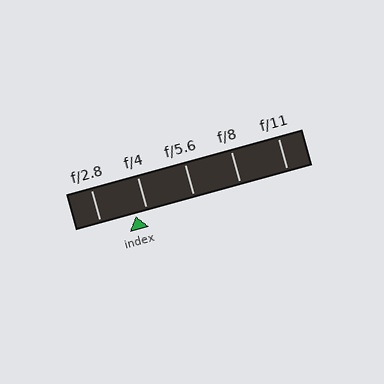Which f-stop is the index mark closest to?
The index mark is closest to f/4.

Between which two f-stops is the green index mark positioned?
The index mark is between f/2.8 and f/4.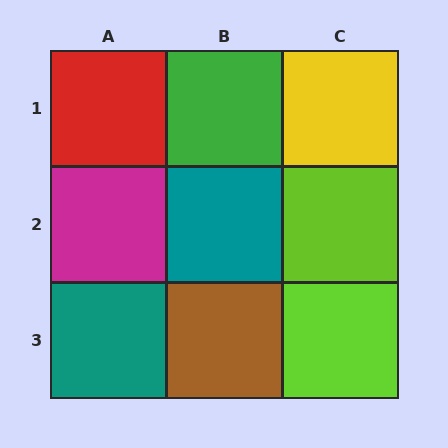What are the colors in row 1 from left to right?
Red, green, yellow.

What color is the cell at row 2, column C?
Lime.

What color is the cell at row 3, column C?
Lime.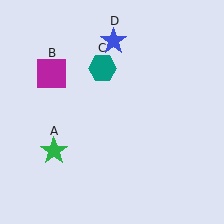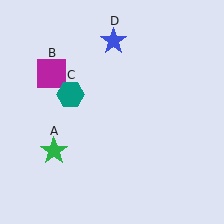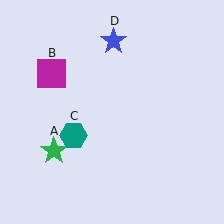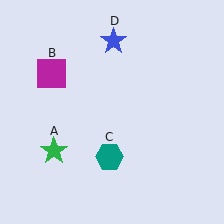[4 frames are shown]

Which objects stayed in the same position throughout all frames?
Green star (object A) and magenta square (object B) and blue star (object D) remained stationary.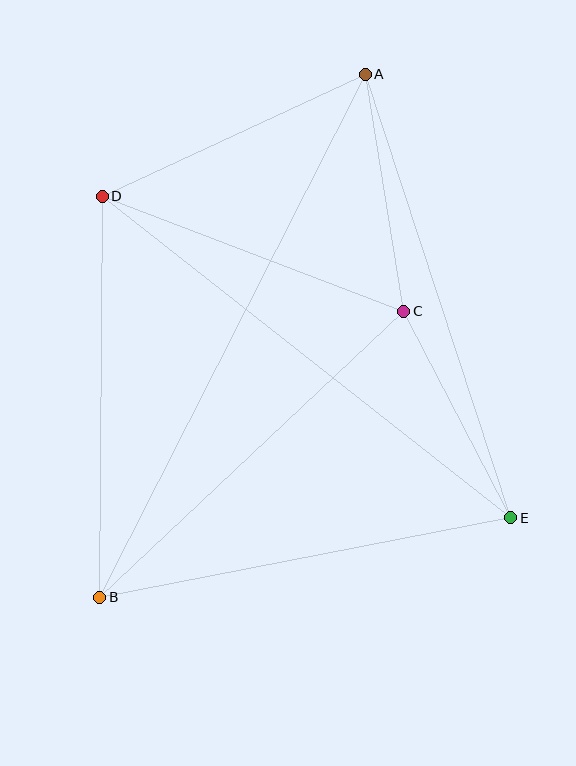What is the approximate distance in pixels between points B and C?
The distance between B and C is approximately 417 pixels.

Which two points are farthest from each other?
Points A and B are farthest from each other.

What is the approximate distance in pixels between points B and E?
The distance between B and E is approximately 419 pixels.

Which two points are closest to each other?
Points C and E are closest to each other.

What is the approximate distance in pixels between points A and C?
The distance between A and C is approximately 240 pixels.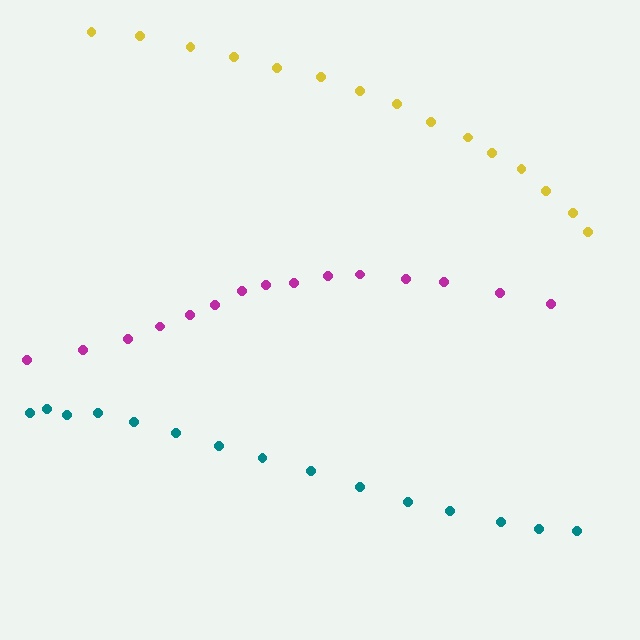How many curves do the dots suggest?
There are 3 distinct paths.